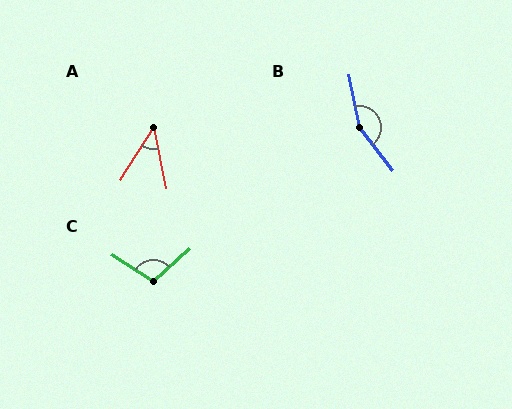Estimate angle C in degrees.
Approximately 105 degrees.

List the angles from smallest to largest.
A (44°), C (105°), B (154°).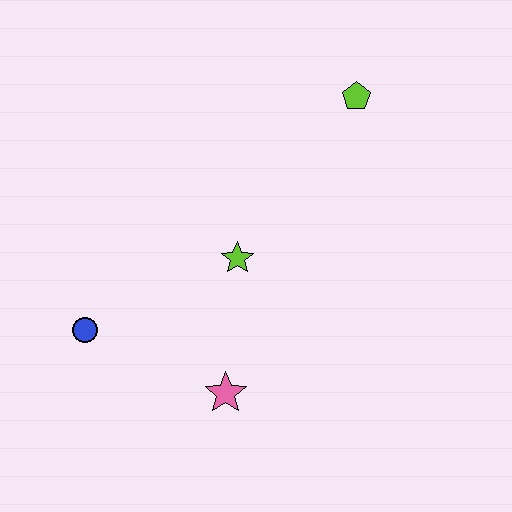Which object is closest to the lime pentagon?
The lime star is closest to the lime pentagon.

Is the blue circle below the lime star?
Yes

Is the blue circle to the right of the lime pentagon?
No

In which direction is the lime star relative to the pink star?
The lime star is above the pink star.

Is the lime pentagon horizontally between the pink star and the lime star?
No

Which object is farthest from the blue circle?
The lime pentagon is farthest from the blue circle.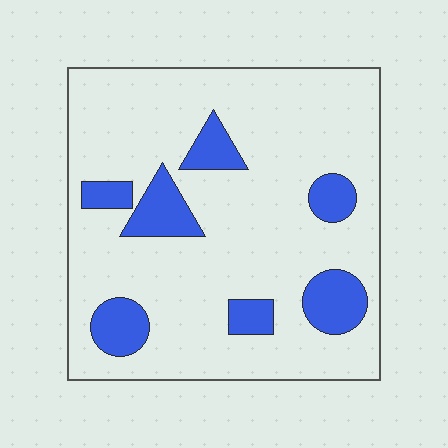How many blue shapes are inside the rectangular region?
7.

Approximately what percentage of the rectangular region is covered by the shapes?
Approximately 15%.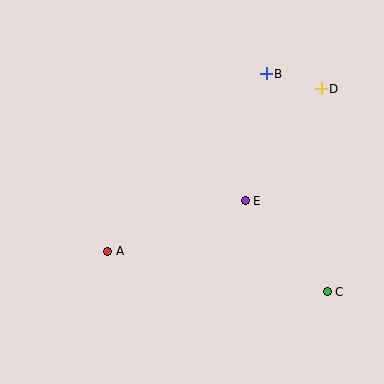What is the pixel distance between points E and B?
The distance between E and B is 129 pixels.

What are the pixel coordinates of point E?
Point E is at (245, 201).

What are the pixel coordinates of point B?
Point B is at (266, 74).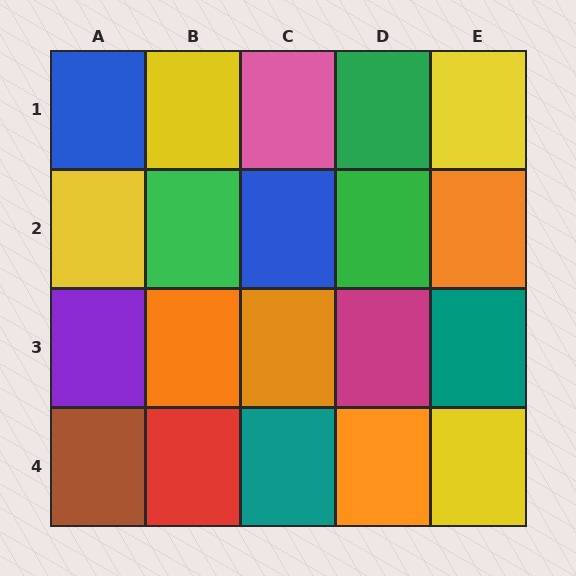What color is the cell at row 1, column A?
Blue.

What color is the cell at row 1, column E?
Yellow.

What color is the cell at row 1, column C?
Pink.